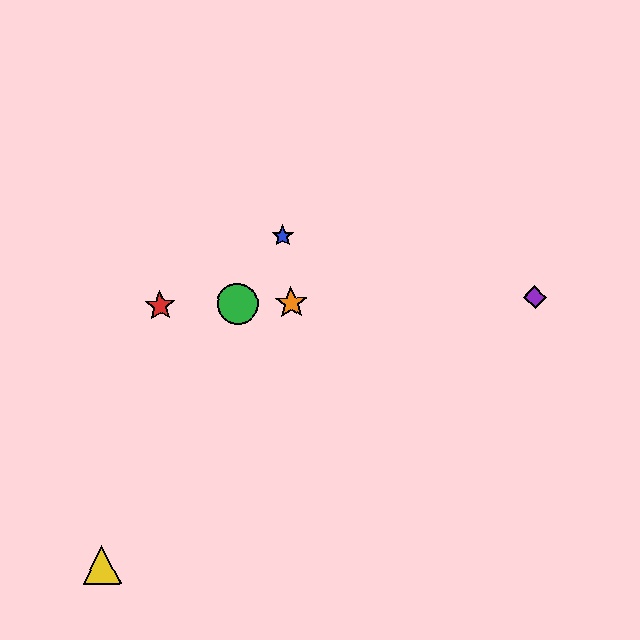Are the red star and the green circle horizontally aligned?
Yes, both are at y≈306.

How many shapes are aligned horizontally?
4 shapes (the red star, the green circle, the purple diamond, the orange star) are aligned horizontally.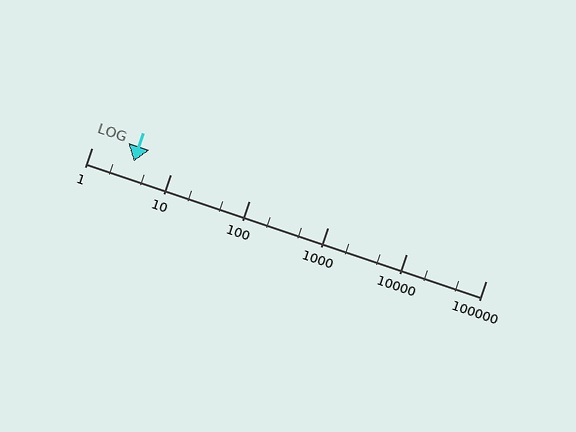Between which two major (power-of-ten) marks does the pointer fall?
The pointer is between 1 and 10.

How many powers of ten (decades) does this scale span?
The scale spans 5 decades, from 1 to 100000.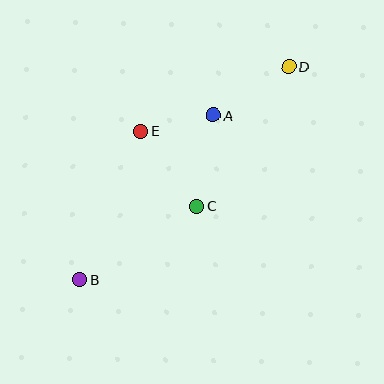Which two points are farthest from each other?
Points B and D are farthest from each other.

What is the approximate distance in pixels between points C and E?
The distance between C and E is approximately 93 pixels.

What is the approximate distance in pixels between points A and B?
The distance between A and B is approximately 211 pixels.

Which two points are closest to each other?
Points A and E are closest to each other.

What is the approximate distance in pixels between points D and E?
The distance between D and E is approximately 161 pixels.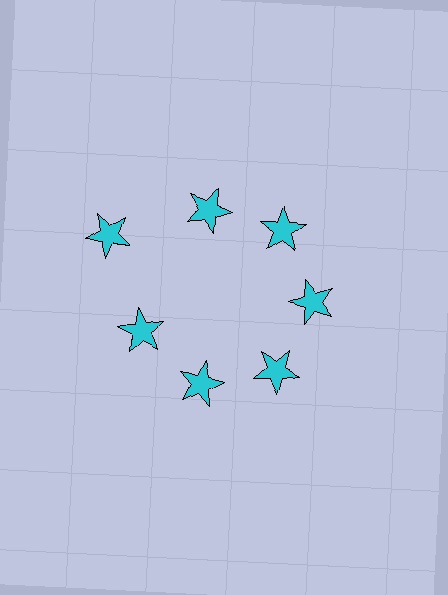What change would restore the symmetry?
The symmetry would be restored by moving it inward, back onto the ring so that all 7 stars sit at equal angles and equal distance from the center.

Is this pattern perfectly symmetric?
No. The 7 cyan stars are arranged in a ring, but one element near the 10 o'clock position is pushed outward from the center, breaking the 7-fold rotational symmetry.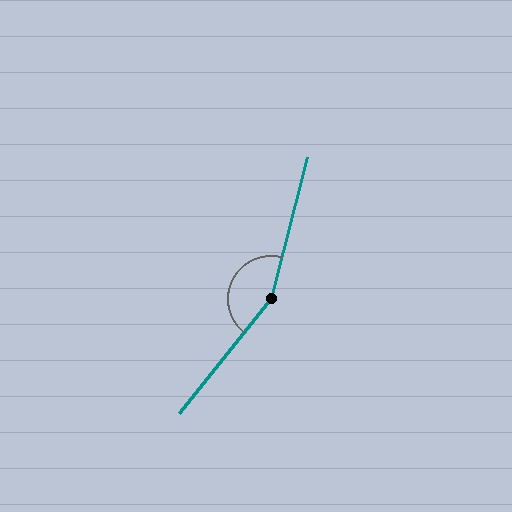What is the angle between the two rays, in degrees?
Approximately 156 degrees.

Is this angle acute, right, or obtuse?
It is obtuse.